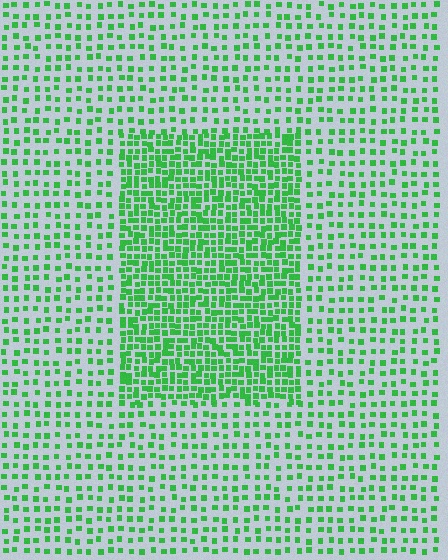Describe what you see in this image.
The image contains small green elements arranged at two different densities. A rectangle-shaped region is visible where the elements are more densely packed than the surrounding area.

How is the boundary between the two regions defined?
The boundary is defined by a change in element density (approximately 2.2x ratio). All elements are the same color, size, and shape.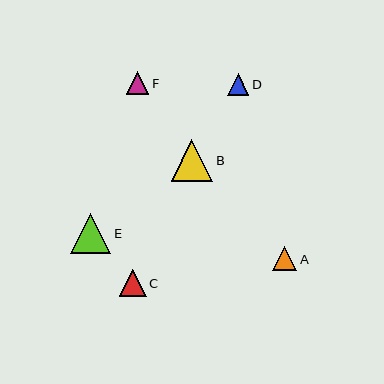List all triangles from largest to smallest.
From largest to smallest: B, E, C, A, F, D.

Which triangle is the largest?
Triangle B is the largest with a size of approximately 41 pixels.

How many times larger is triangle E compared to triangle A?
Triangle E is approximately 1.7 times the size of triangle A.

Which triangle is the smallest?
Triangle D is the smallest with a size of approximately 22 pixels.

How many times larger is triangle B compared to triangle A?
Triangle B is approximately 1.7 times the size of triangle A.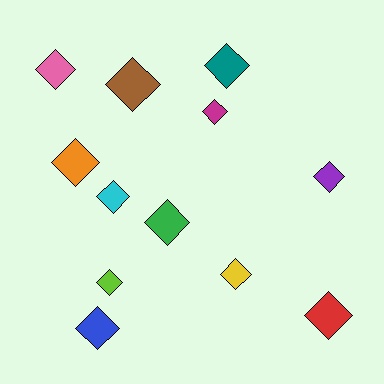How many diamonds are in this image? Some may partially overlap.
There are 12 diamonds.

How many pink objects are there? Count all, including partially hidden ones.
There is 1 pink object.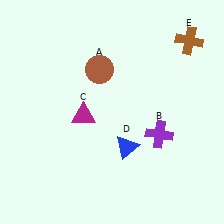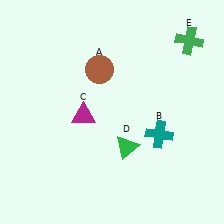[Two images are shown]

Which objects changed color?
B changed from purple to teal. D changed from blue to green. E changed from brown to green.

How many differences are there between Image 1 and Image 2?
There are 3 differences between the two images.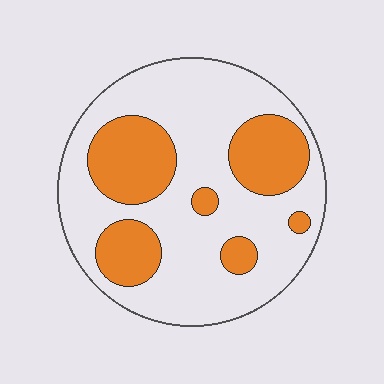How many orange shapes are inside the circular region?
6.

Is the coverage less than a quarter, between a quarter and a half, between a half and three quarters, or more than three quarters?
Between a quarter and a half.